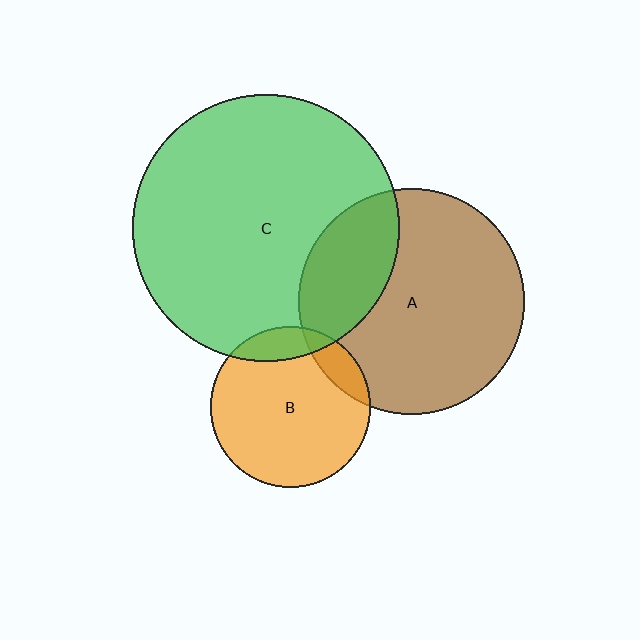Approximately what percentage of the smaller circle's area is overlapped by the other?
Approximately 10%.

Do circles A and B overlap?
Yes.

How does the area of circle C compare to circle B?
Approximately 2.8 times.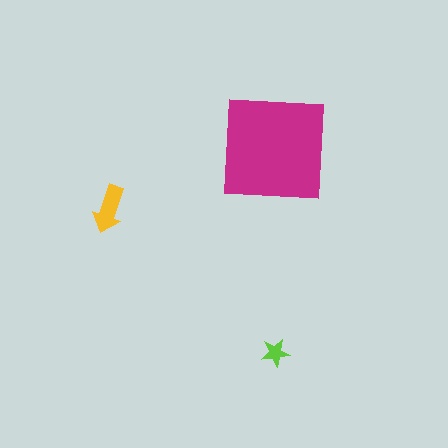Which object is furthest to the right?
The lime star is rightmost.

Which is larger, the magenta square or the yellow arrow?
The magenta square.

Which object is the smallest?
The lime star.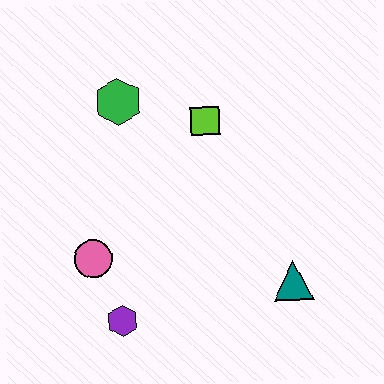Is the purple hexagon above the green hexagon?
No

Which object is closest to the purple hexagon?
The pink circle is closest to the purple hexagon.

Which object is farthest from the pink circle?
The teal triangle is farthest from the pink circle.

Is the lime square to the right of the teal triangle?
No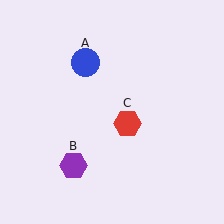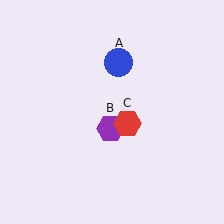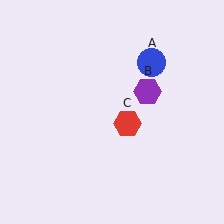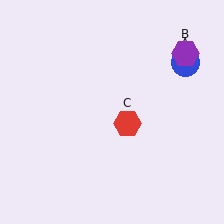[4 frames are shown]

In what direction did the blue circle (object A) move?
The blue circle (object A) moved right.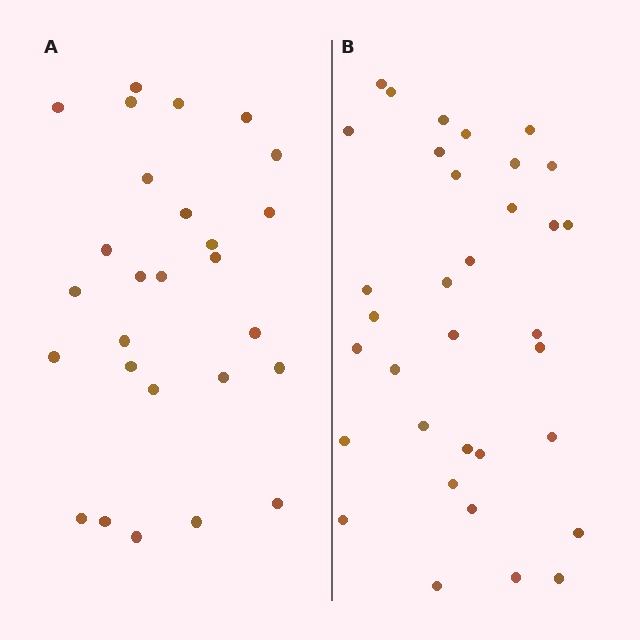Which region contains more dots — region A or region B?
Region B (the right region) has more dots.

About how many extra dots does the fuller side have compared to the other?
Region B has roughly 8 or so more dots than region A.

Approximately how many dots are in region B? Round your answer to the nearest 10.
About 30 dots. (The exact count is 34, which rounds to 30.)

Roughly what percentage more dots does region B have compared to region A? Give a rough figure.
About 25% more.